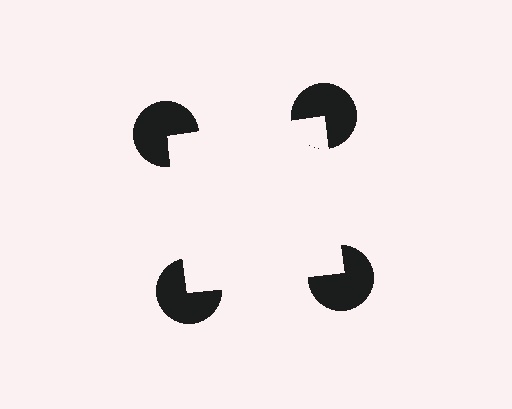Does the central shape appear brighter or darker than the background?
It typically appears slightly brighter than the background, even though no actual brightness change is drawn.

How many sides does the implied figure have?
4 sides.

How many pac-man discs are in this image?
There are 4 — one at each vertex of the illusory square.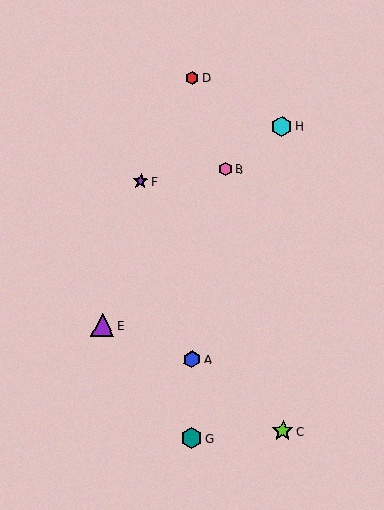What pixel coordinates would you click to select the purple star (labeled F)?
Click at (141, 181) to select the purple star F.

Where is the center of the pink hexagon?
The center of the pink hexagon is at (225, 169).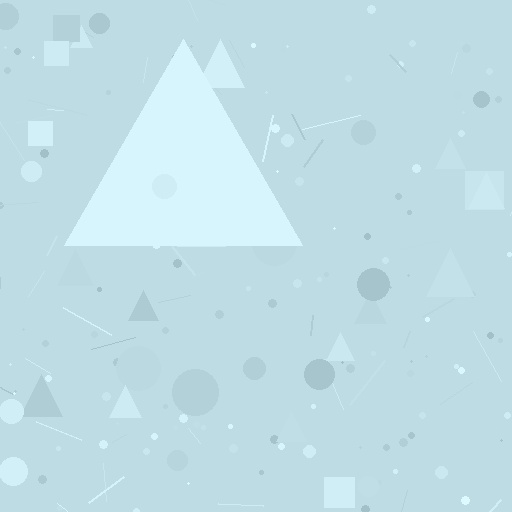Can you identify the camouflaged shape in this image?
The camouflaged shape is a triangle.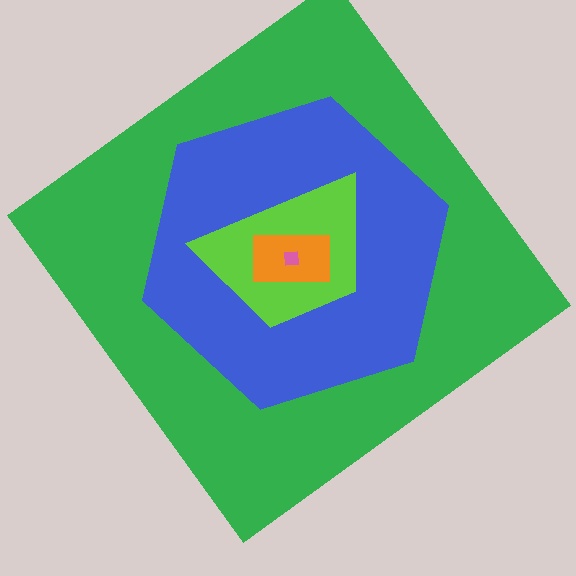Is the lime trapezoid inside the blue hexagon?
Yes.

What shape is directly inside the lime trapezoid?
The orange rectangle.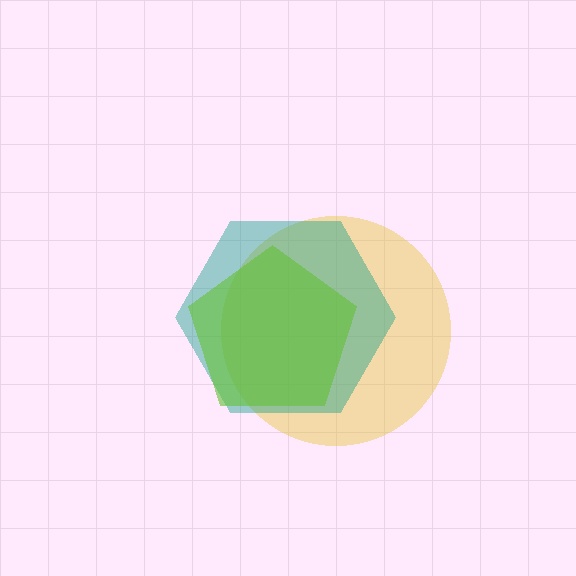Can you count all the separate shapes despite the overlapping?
Yes, there are 3 separate shapes.